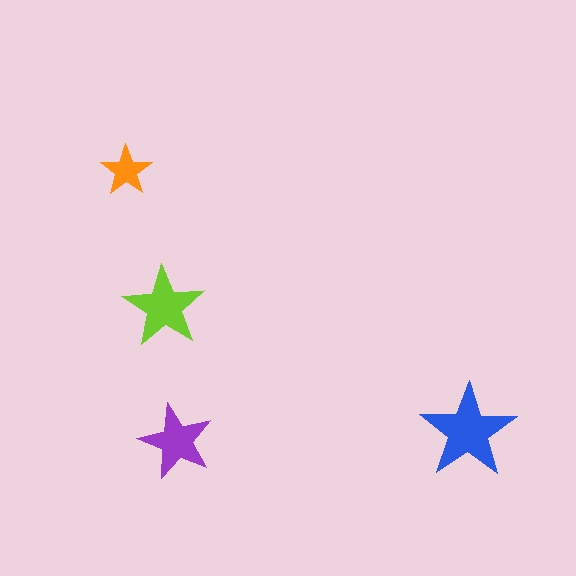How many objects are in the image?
There are 4 objects in the image.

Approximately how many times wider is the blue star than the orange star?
About 2 times wider.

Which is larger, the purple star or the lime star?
The lime one.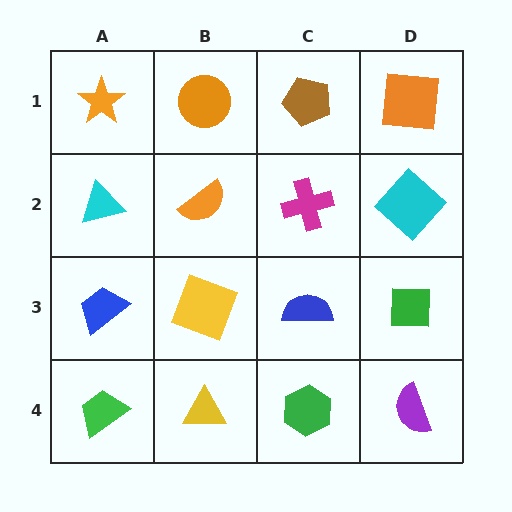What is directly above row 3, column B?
An orange semicircle.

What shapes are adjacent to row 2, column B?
An orange circle (row 1, column B), a yellow square (row 3, column B), a cyan triangle (row 2, column A), a magenta cross (row 2, column C).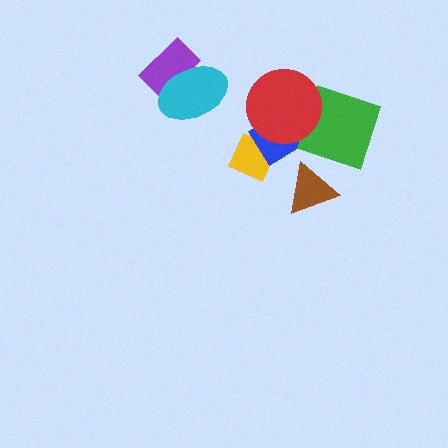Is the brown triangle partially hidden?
No, no other shape covers it.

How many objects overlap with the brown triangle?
0 objects overlap with the brown triangle.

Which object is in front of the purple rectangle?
The cyan ellipse is in front of the purple rectangle.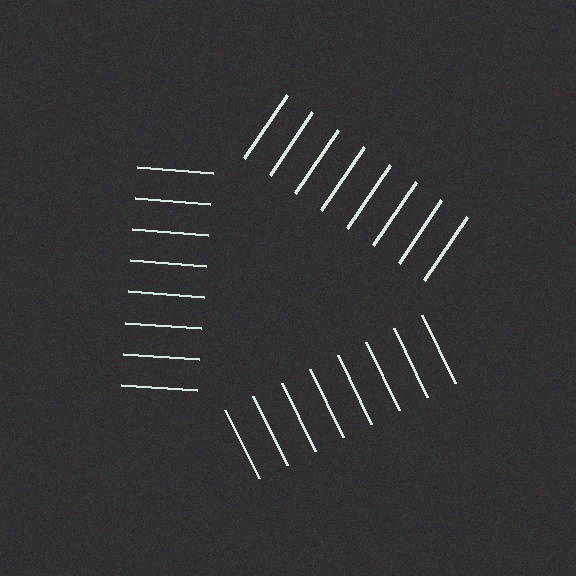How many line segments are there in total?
24 — 8 along each of the 3 edges.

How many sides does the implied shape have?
3 sides — the line-ends trace a triangle.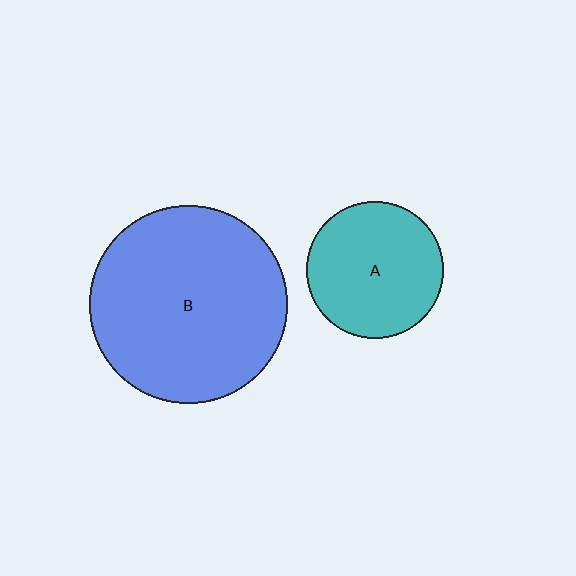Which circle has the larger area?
Circle B (blue).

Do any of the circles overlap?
No, none of the circles overlap.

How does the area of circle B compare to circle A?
Approximately 2.1 times.